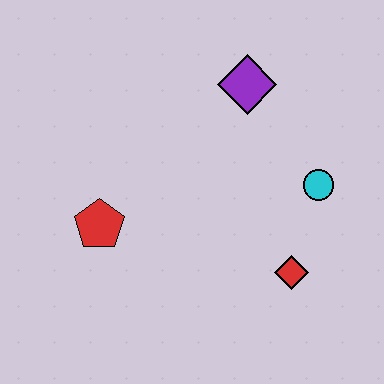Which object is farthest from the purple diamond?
The red pentagon is farthest from the purple diamond.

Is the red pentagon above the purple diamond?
No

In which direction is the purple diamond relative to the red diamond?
The purple diamond is above the red diamond.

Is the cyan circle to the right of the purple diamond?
Yes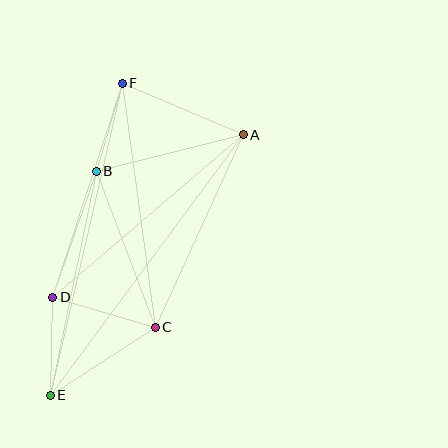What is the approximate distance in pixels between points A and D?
The distance between A and D is approximately 250 pixels.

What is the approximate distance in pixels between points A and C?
The distance between A and C is approximately 212 pixels.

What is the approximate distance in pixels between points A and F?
The distance between A and F is approximately 131 pixels.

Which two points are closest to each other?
Points B and F are closest to each other.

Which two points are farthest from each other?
Points A and E are farthest from each other.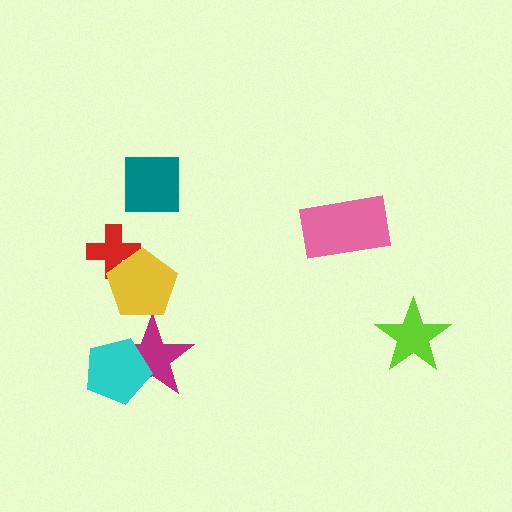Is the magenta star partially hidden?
Yes, it is partially covered by another shape.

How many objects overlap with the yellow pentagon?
1 object overlaps with the yellow pentagon.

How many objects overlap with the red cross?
1 object overlaps with the red cross.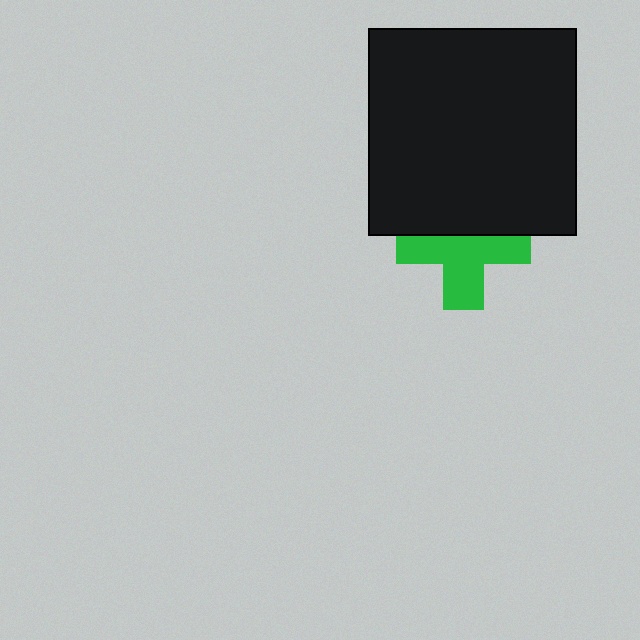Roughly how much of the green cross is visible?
About half of it is visible (roughly 60%).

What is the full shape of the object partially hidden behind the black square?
The partially hidden object is a green cross.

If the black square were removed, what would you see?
You would see the complete green cross.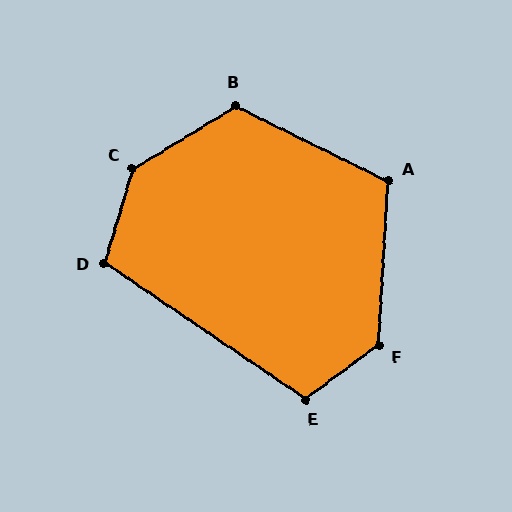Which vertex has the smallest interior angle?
D, at approximately 108 degrees.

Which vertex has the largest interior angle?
C, at approximately 137 degrees.